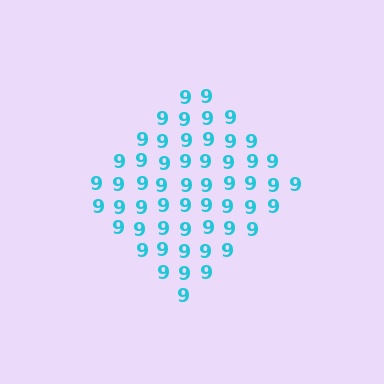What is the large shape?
The large shape is a diamond.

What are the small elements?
The small elements are digit 9's.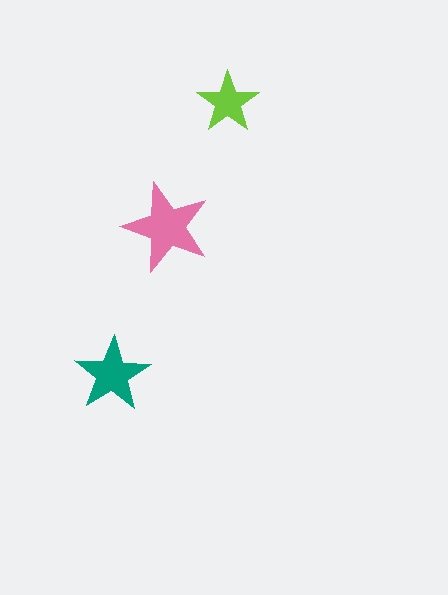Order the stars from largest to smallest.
the pink one, the teal one, the lime one.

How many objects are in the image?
There are 3 objects in the image.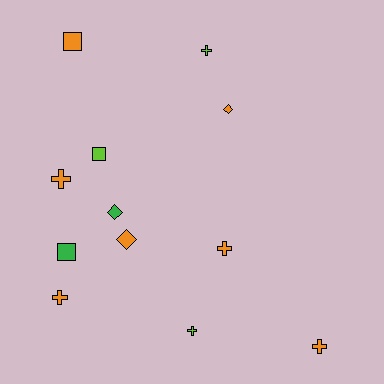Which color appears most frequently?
Orange, with 7 objects.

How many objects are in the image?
There are 12 objects.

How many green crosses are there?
There are no green crosses.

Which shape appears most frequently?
Cross, with 6 objects.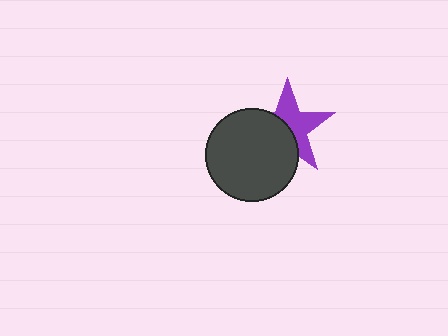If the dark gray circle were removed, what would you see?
You would see the complete purple star.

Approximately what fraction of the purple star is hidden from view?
Roughly 47% of the purple star is hidden behind the dark gray circle.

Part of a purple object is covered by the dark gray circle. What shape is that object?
It is a star.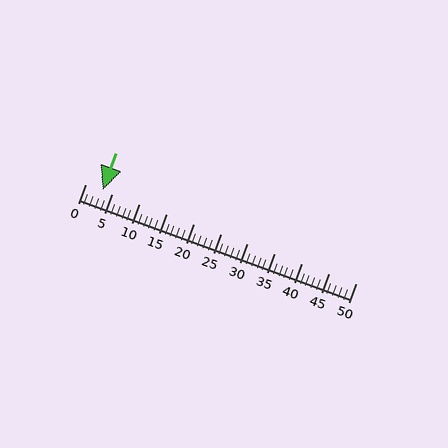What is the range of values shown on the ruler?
The ruler shows values from 0 to 50.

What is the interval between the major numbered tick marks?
The major tick marks are spaced 5 units apart.